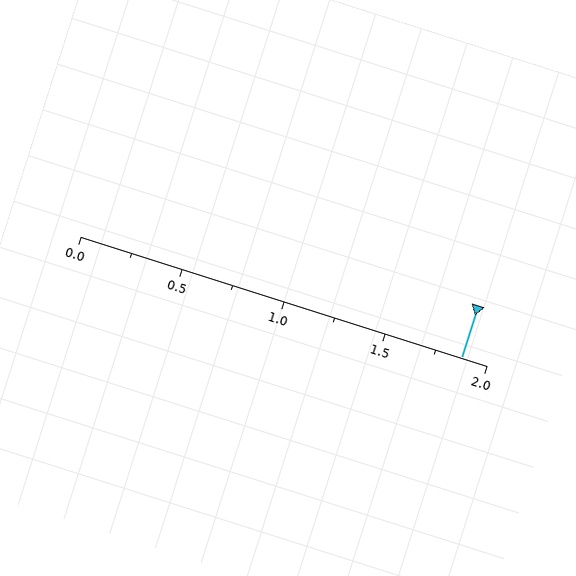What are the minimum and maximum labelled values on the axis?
The axis runs from 0.0 to 2.0.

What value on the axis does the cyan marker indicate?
The marker indicates approximately 1.88.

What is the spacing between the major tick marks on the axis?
The major ticks are spaced 0.5 apart.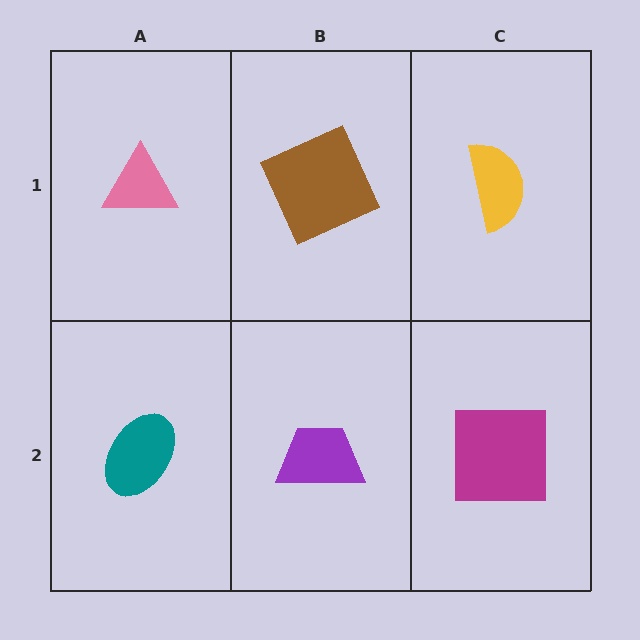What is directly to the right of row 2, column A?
A purple trapezoid.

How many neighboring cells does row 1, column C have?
2.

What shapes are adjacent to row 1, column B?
A purple trapezoid (row 2, column B), a pink triangle (row 1, column A), a yellow semicircle (row 1, column C).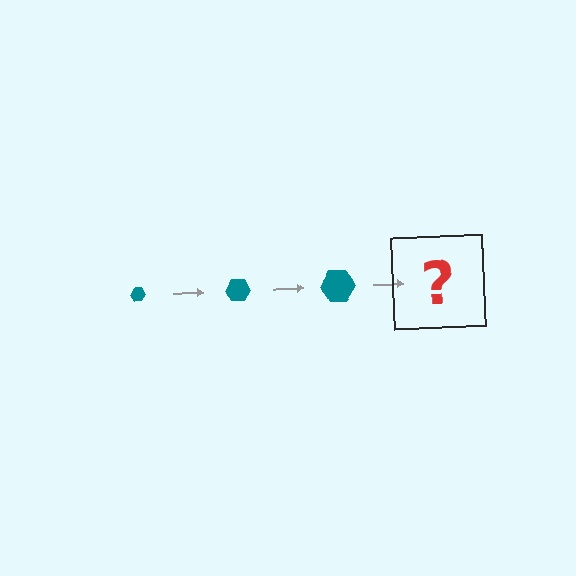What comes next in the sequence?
The next element should be a teal hexagon, larger than the previous one.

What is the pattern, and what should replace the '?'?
The pattern is that the hexagon gets progressively larger each step. The '?' should be a teal hexagon, larger than the previous one.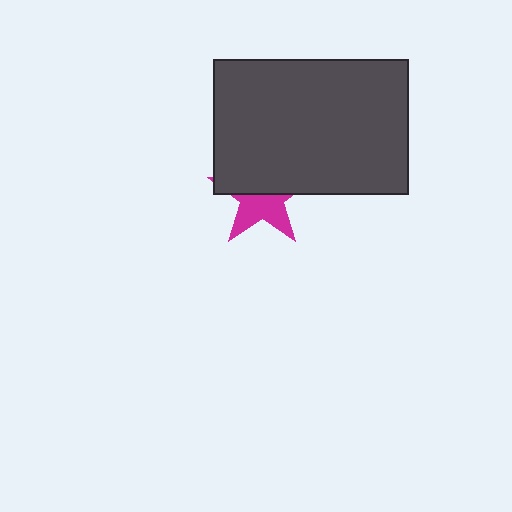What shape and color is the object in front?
The object in front is a dark gray rectangle.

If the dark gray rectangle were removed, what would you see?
You would see the complete magenta star.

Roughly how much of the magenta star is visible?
About half of it is visible (roughly 46%).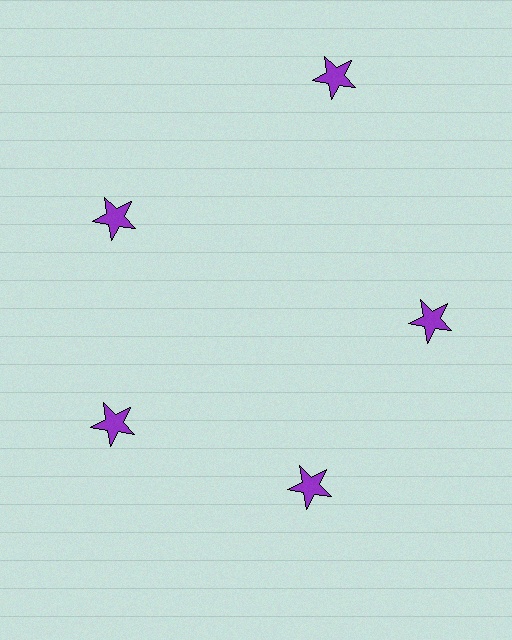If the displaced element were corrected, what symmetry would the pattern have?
It would have 5-fold rotational symmetry — the pattern would map onto itself every 72 degrees.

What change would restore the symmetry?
The symmetry would be restored by moving it inward, back onto the ring so that all 5 stars sit at equal angles and equal distance from the center.